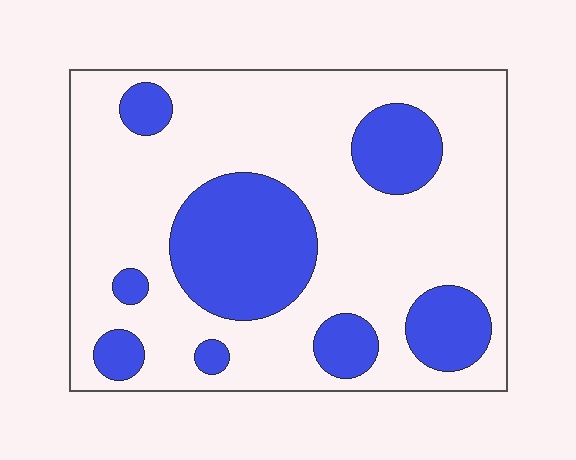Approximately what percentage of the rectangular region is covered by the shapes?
Approximately 30%.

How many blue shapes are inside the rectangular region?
8.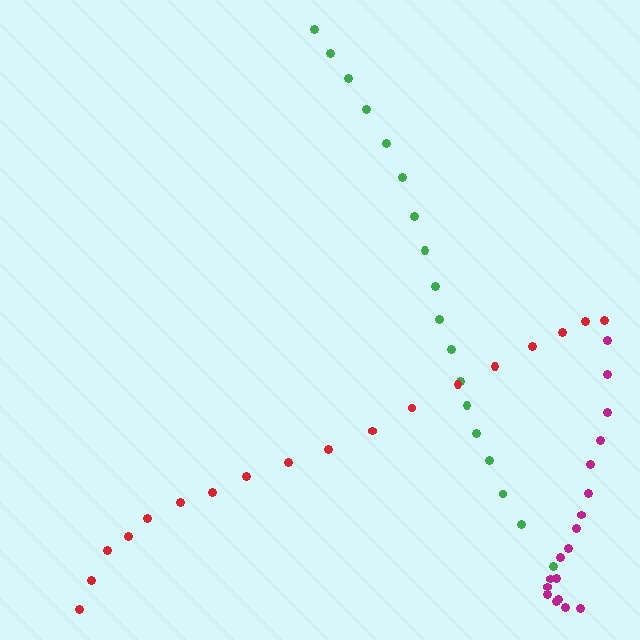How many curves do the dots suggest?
There are 3 distinct paths.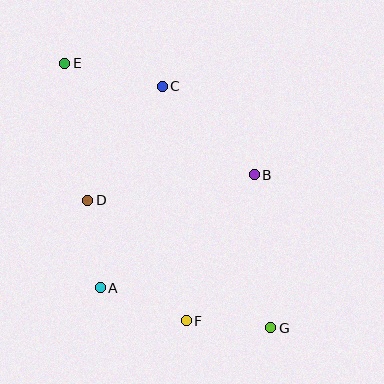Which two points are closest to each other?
Points F and G are closest to each other.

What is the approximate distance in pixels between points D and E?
The distance between D and E is approximately 139 pixels.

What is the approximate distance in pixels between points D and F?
The distance between D and F is approximately 155 pixels.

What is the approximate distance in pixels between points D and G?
The distance between D and G is approximately 223 pixels.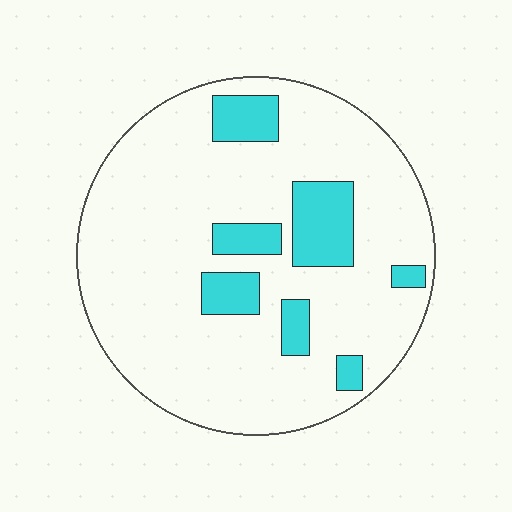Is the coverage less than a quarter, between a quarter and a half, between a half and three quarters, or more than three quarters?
Less than a quarter.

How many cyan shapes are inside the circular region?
7.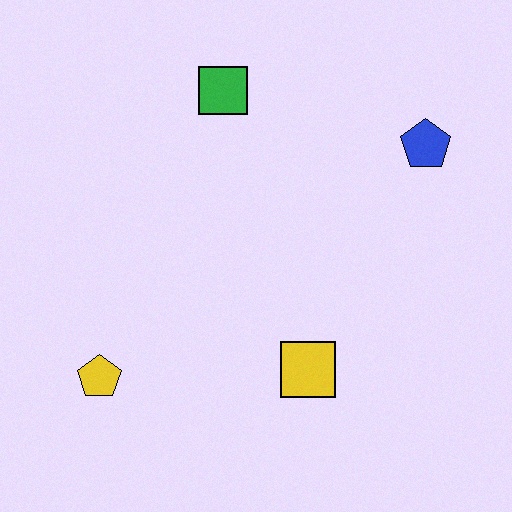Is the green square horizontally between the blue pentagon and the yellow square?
No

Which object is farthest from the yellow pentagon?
The blue pentagon is farthest from the yellow pentagon.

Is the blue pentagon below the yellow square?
No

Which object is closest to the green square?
The blue pentagon is closest to the green square.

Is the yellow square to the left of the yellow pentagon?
No